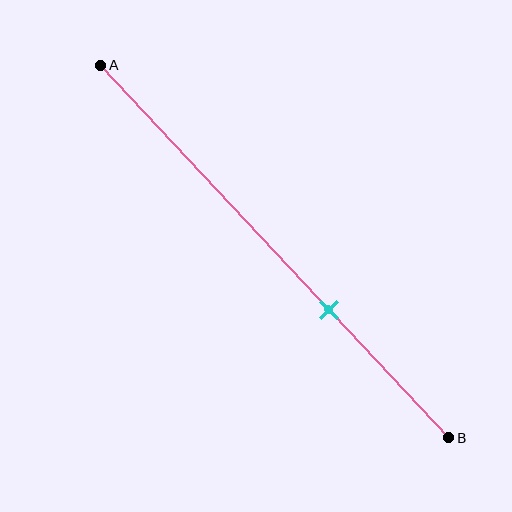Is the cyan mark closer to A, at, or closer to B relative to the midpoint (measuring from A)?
The cyan mark is closer to point B than the midpoint of segment AB.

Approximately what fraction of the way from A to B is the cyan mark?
The cyan mark is approximately 65% of the way from A to B.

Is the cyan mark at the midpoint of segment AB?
No, the mark is at about 65% from A, not at the 50% midpoint.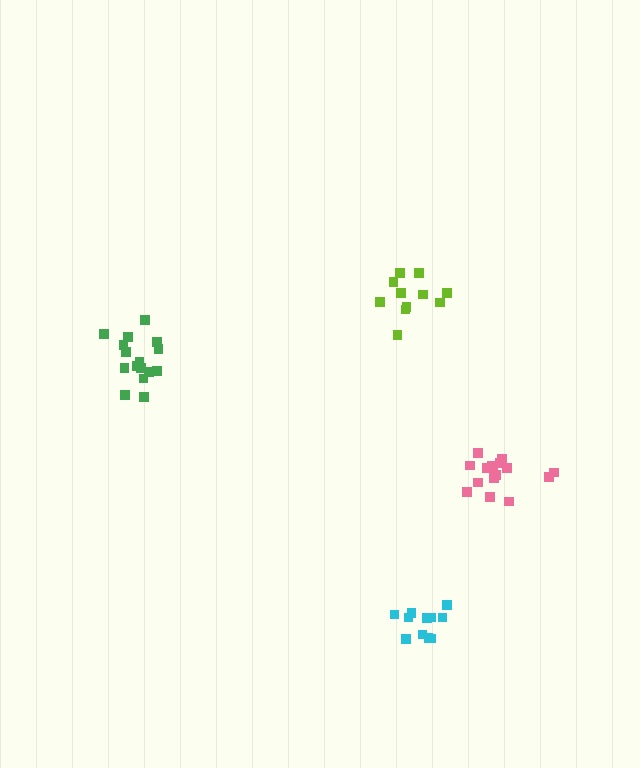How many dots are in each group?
Group 1: 16 dots, Group 2: 16 dots, Group 3: 11 dots, Group 4: 11 dots (54 total).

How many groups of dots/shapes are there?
There are 4 groups.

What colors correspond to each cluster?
The clusters are colored: green, pink, cyan, lime.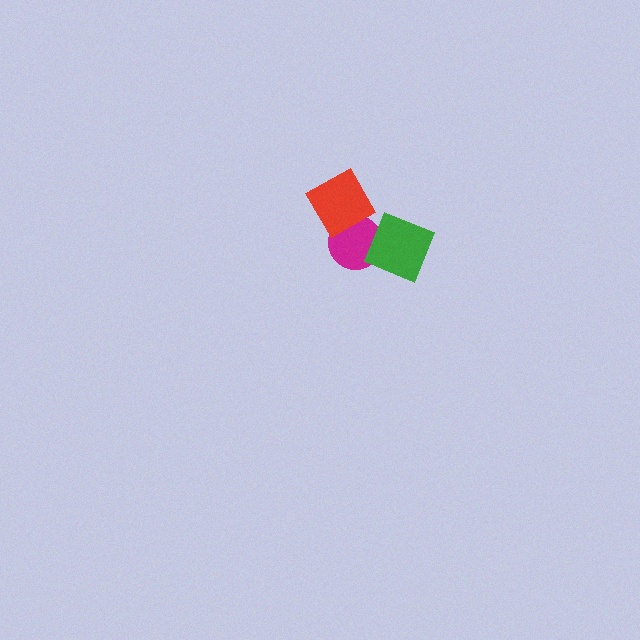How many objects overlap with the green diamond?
1 object overlaps with the green diamond.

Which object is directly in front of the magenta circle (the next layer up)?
The red diamond is directly in front of the magenta circle.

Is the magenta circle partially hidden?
Yes, it is partially covered by another shape.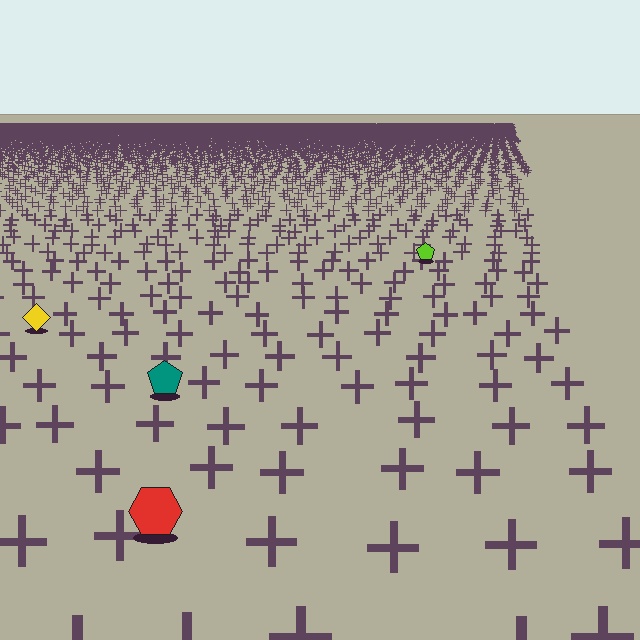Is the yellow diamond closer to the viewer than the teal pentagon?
No. The teal pentagon is closer — you can tell from the texture gradient: the ground texture is coarser near it.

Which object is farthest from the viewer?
The lime pentagon is farthest from the viewer. It appears smaller and the ground texture around it is denser.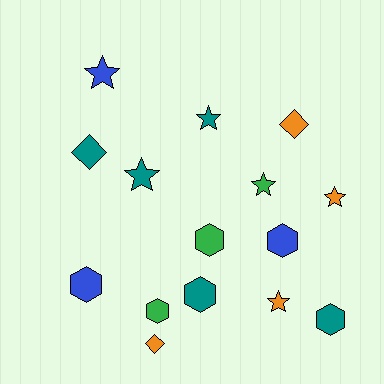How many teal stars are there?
There are 2 teal stars.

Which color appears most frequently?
Teal, with 5 objects.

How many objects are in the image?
There are 15 objects.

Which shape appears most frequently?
Hexagon, with 6 objects.